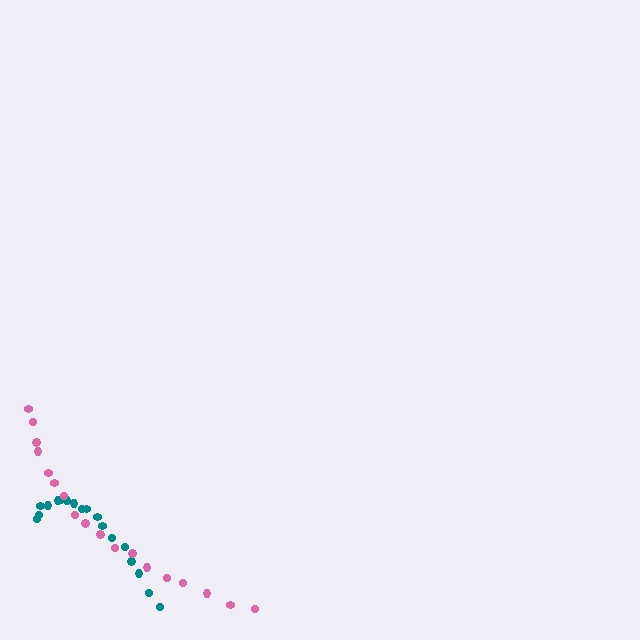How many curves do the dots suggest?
There are 2 distinct paths.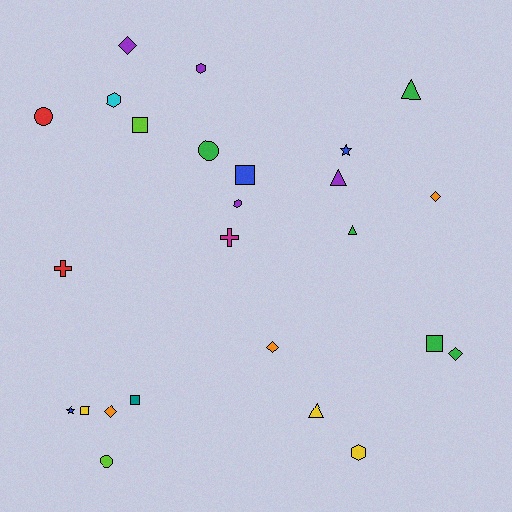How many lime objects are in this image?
There are 2 lime objects.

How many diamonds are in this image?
There are 5 diamonds.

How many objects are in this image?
There are 25 objects.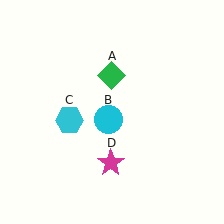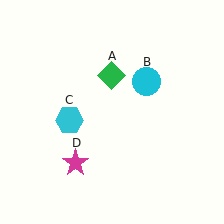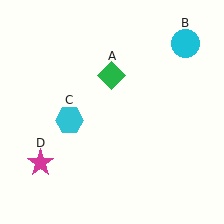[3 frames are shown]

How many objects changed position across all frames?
2 objects changed position: cyan circle (object B), magenta star (object D).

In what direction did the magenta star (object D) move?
The magenta star (object D) moved left.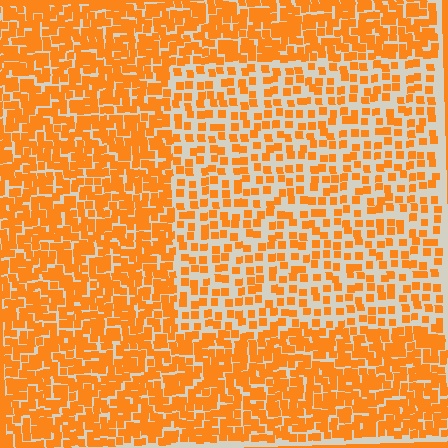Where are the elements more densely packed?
The elements are more densely packed outside the rectangle boundary.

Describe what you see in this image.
The image contains small orange elements arranged at two different densities. A rectangle-shaped region is visible where the elements are less densely packed than the surrounding area.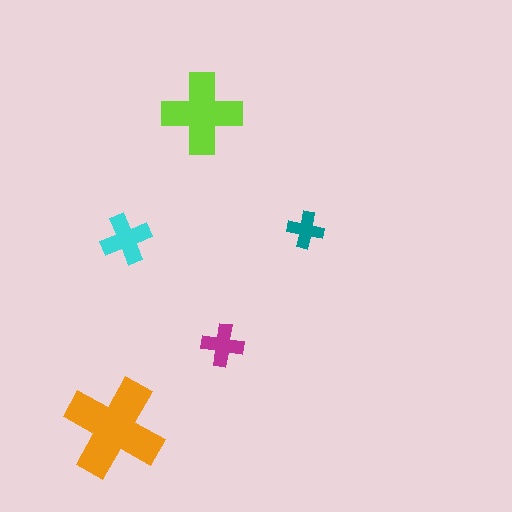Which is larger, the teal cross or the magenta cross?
The magenta one.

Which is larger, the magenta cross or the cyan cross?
The cyan one.